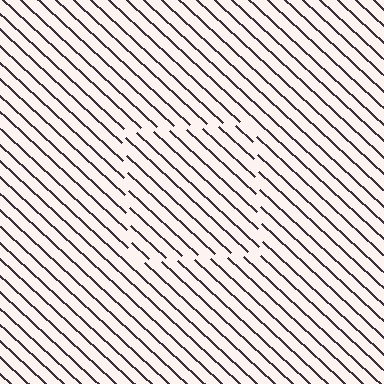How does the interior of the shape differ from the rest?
The interior of the shape contains the same grating, shifted by half a period — the contour is defined by the phase discontinuity where line-ends from the inner and outer gratings abut.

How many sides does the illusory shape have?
4 sides — the line-ends trace a square.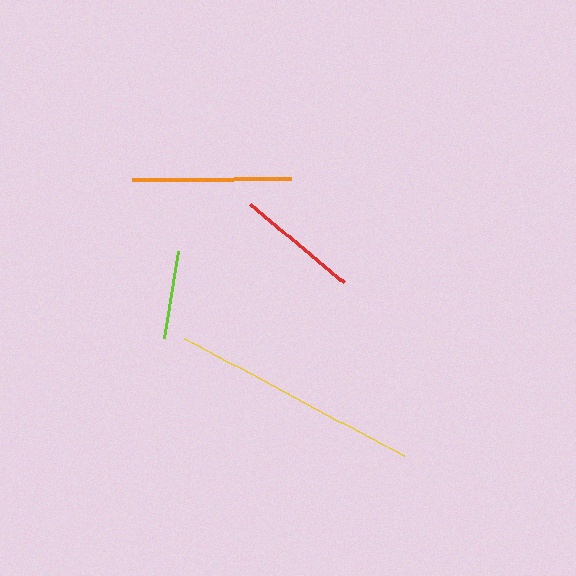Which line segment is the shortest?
The lime line is the shortest at approximately 88 pixels.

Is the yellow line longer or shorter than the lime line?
The yellow line is longer than the lime line.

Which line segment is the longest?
The yellow line is the longest at approximately 248 pixels.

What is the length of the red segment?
The red segment is approximately 123 pixels long.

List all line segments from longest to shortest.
From longest to shortest: yellow, orange, red, lime.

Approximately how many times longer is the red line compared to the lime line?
The red line is approximately 1.4 times the length of the lime line.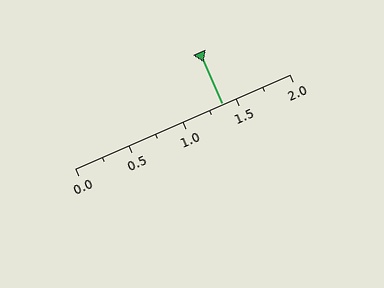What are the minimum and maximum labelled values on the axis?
The axis runs from 0.0 to 2.0.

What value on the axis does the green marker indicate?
The marker indicates approximately 1.38.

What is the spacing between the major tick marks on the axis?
The major ticks are spaced 0.5 apart.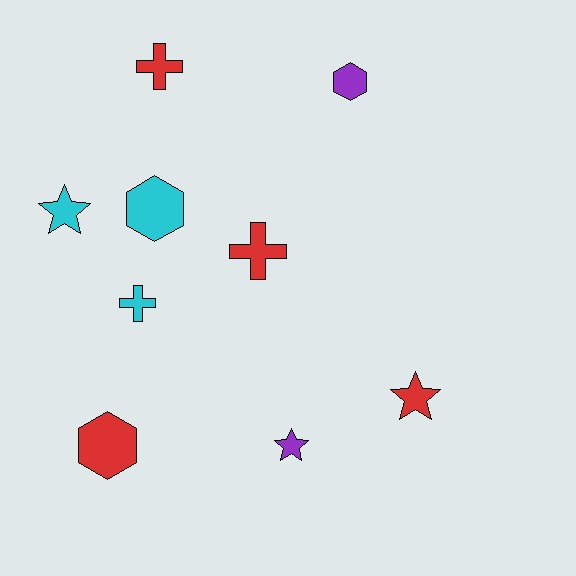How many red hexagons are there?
There is 1 red hexagon.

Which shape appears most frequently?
Hexagon, with 3 objects.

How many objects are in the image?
There are 9 objects.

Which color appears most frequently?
Red, with 4 objects.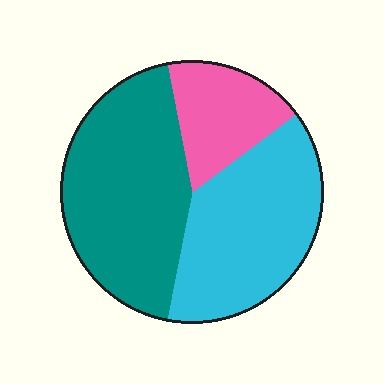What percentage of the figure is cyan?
Cyan takes up about three eighths (3/8) of the figure.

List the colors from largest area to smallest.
From largest to smallest: teal, cyan, pink.